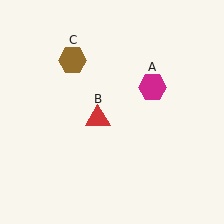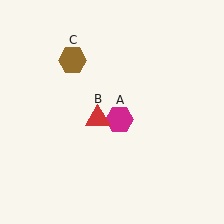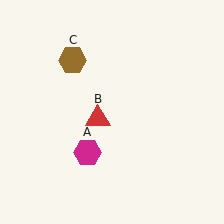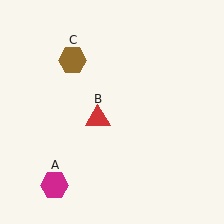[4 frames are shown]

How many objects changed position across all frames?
1 object changed position: magenta hexagon (object A).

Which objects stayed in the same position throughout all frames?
Red triangle (object B) and brown hexagon (object C) remained stationary.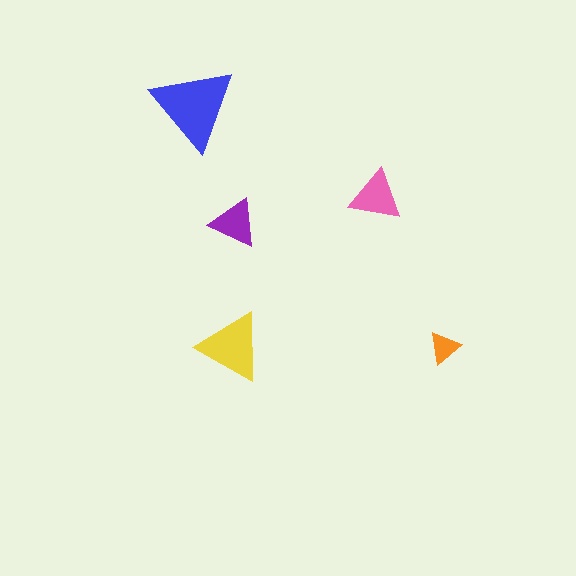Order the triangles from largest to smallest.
the blue one, the yellow one, the pink one, the purple one, the orange one.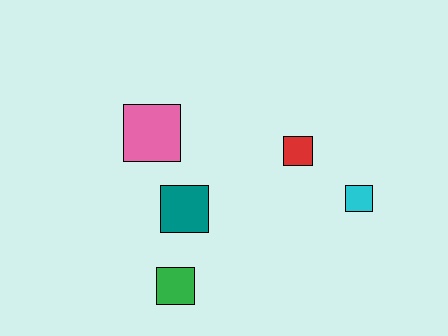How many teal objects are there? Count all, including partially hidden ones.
There is 1 teal object.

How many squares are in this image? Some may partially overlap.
There are 5 squares.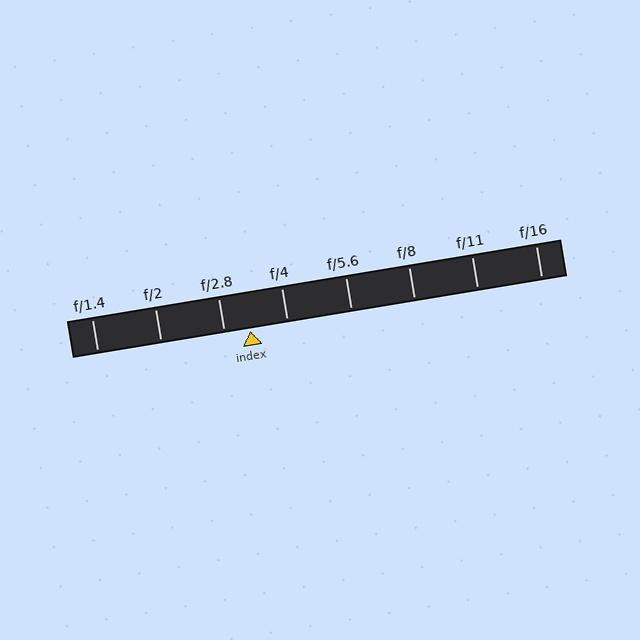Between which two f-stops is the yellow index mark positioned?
The index mark is between f/2.8 and f/4.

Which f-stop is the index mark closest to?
The index mark is closest to f/2.8.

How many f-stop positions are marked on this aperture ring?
There are 8 f-stop positions marked.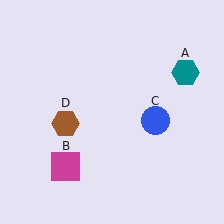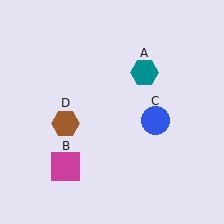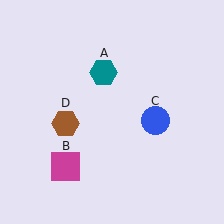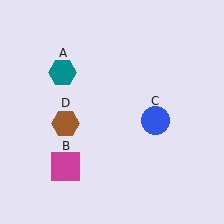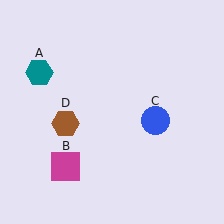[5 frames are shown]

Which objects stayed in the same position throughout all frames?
Magenta square (object B) and blue circle (object C) and brown hexagon (object D) remained stationary.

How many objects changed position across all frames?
1 object changed position: teal hexagon (object A).